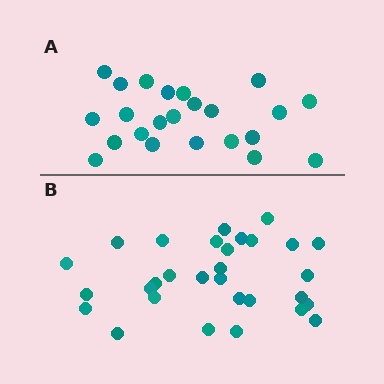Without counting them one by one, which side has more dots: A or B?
Region B (the bottom region) has more dots.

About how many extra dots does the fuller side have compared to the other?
Region B has roughly 8 or so more dots than region A.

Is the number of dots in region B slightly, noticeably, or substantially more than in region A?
Region B has noticeably more, but not dramatically so. The ratio is roughly 1.3 to 1.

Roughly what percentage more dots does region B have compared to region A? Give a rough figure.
About 30% more.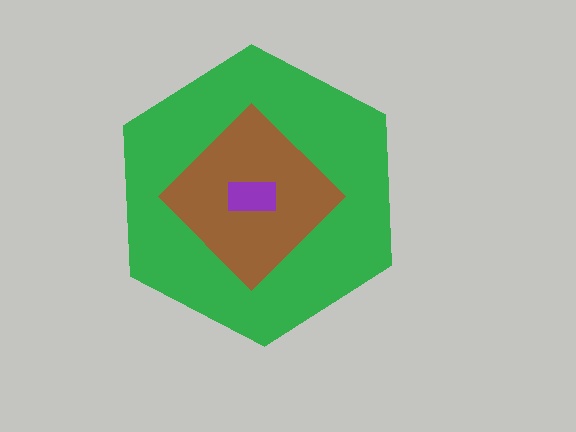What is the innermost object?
The purple rectangle.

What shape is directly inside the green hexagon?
The brown diamond.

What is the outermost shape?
The green hexagon.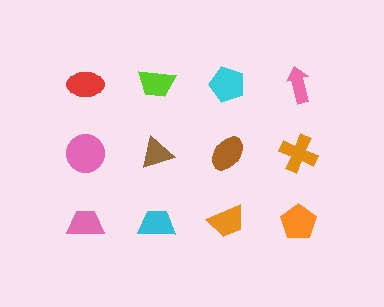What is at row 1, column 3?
A cyan pentagon.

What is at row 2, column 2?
A brown triangle.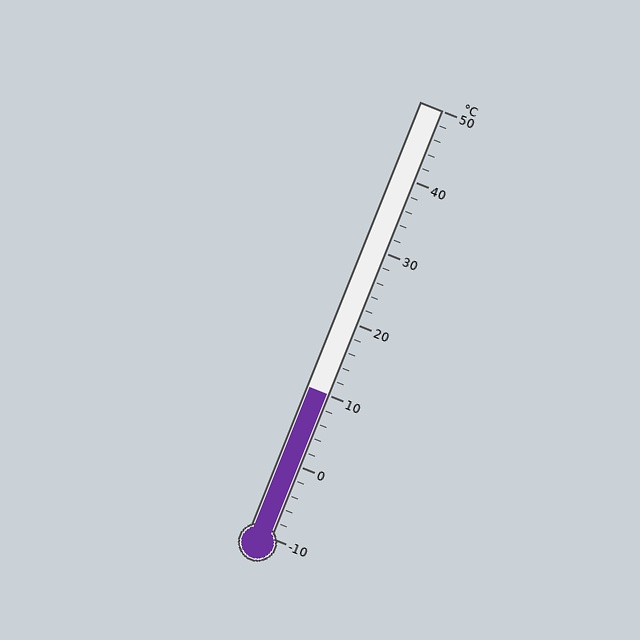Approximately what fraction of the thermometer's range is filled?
The thermometer is filled to approximately 35% of its range.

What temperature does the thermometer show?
The thermometer shows approximately 10°C.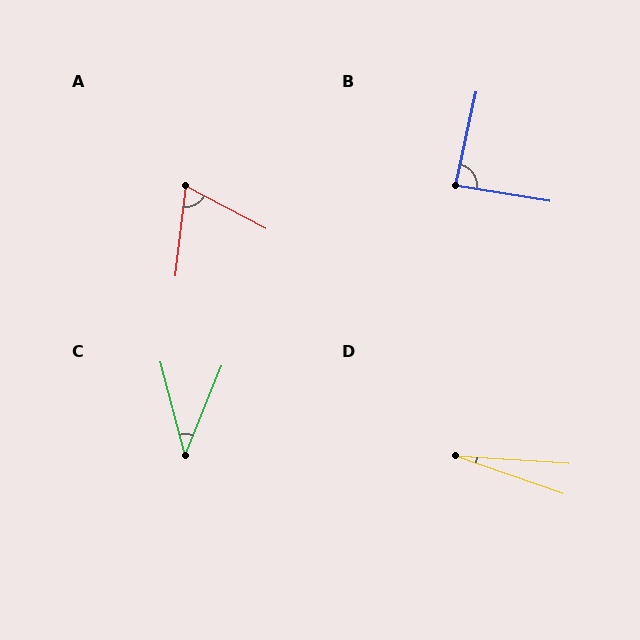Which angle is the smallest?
D, at approximately 15 degrees.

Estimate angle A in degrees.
Approximately 69 degrees.